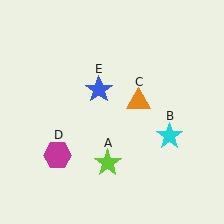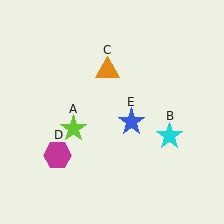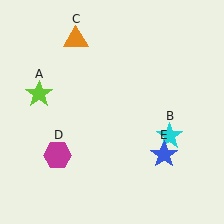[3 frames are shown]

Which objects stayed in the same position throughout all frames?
Cyan star (object B) and magenta hexagon (object D) remained stationary.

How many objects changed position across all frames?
3 objects changed position: lime star (object A), orange triangle (object C), blue star (object E).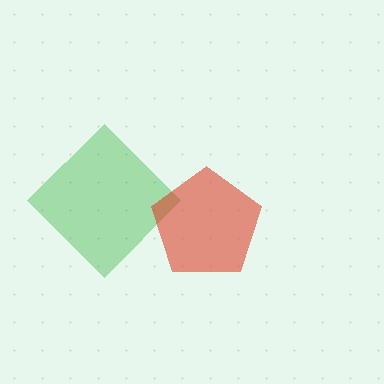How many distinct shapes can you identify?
There are 2 distinct shapes: a green diamond, a red pentagon.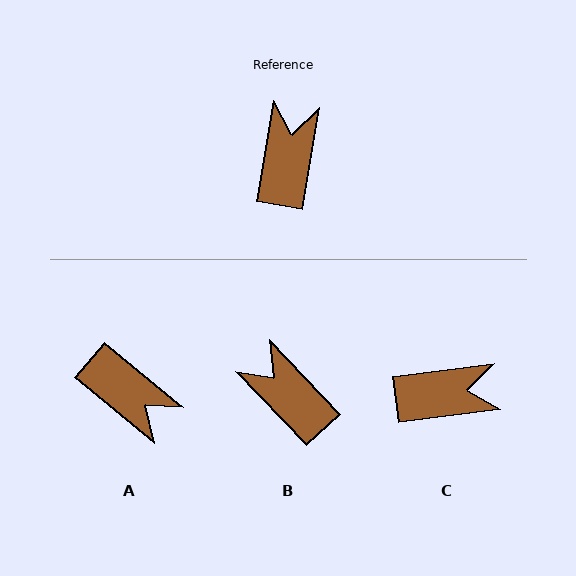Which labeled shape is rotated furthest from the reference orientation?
A, about 120 degrees away.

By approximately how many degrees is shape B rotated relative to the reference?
Approximately 53 degrees counter-clockwise.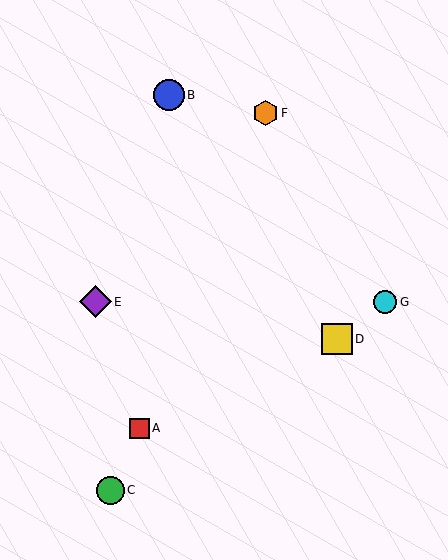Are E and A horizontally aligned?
No, E is at y≈302 and A is at y≈428.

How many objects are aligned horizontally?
2 objects (E, G) are aligned horizontally.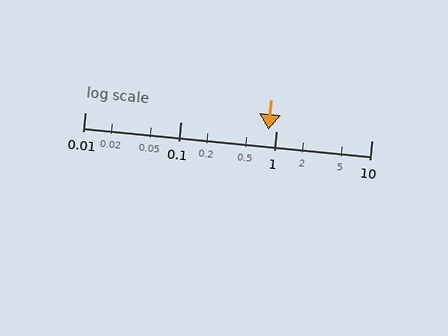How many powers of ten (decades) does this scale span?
The scale spans 3 decades, from 0.01 to 10.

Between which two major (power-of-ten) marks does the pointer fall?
The pointer is between 0.1 and 1.